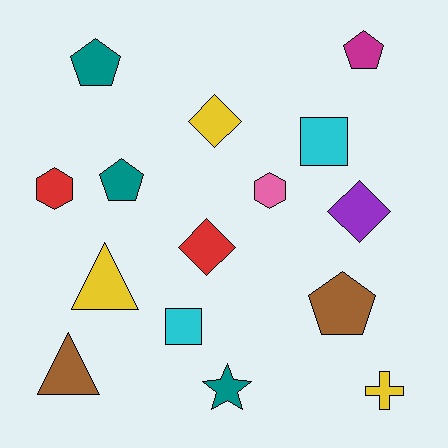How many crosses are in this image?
There is 1 cross.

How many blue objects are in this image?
There are no blue objects.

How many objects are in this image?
There are 15 objects.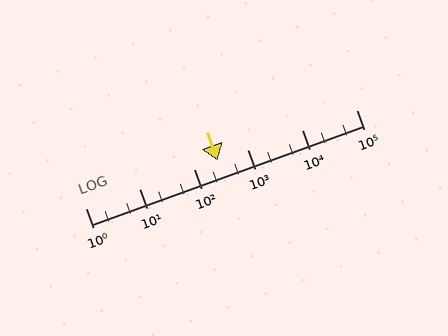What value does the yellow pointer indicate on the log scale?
The pointer indicates approximately 270.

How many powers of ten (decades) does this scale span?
The scale spans 5 decades, from 1 to 100000.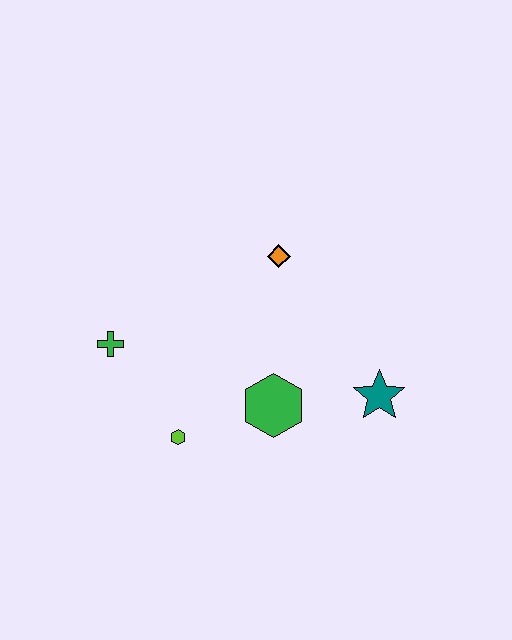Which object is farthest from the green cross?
The teal star is farthest from the green cross.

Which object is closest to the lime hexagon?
The green hexagon is closest to the lime hexagon.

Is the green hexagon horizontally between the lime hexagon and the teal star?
Yes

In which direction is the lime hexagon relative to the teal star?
The lime hexagon is to the left of the teal star.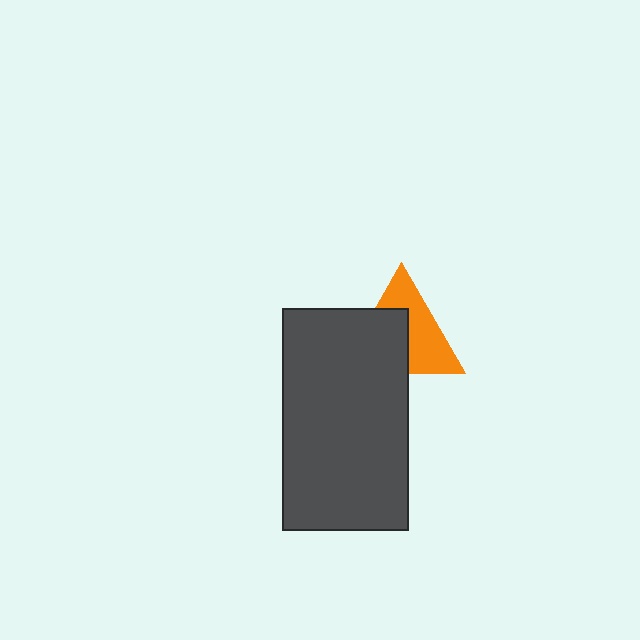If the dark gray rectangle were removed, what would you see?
You would see the complete orange triangle.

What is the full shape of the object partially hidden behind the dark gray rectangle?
The partially hidden object is an orange triangle.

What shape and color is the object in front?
The object in front is a dark gray rectangle.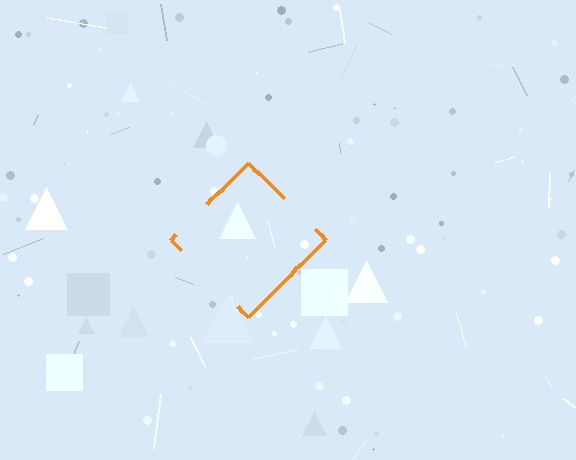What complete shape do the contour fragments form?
The contour fragments form a diamond.